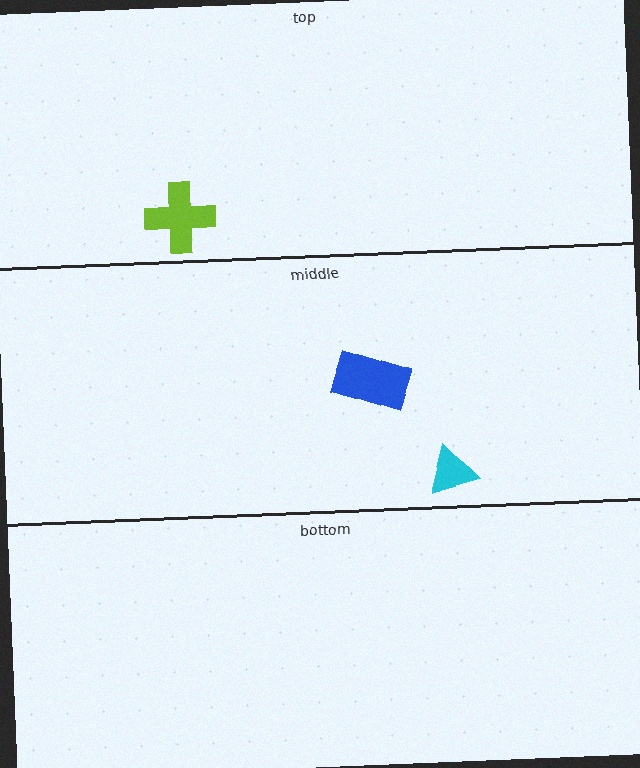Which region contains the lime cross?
The top region.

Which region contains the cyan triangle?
The middle region.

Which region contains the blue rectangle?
The middle region.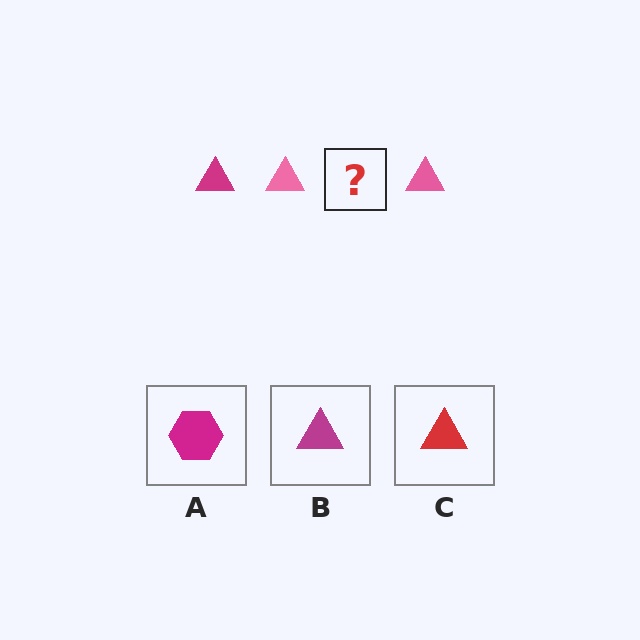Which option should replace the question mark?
Option B.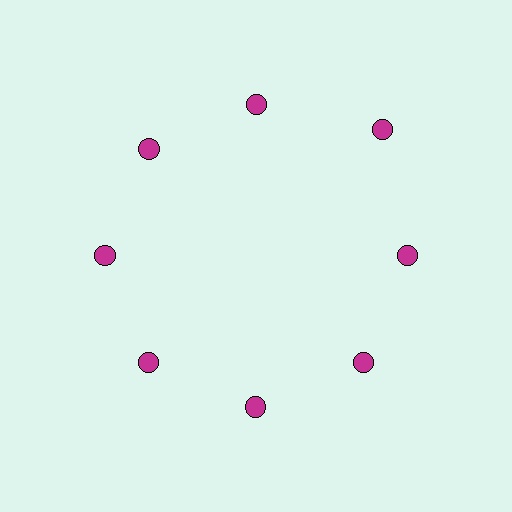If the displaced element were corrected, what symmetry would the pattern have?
It would have 8-fold rotational symmetry — the pattern would map onto itself every 45 degrees.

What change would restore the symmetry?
The symmetry would be restored by moving it inward, back onto the ring so that all 8 circles sit at equal angles and equal distance from the center.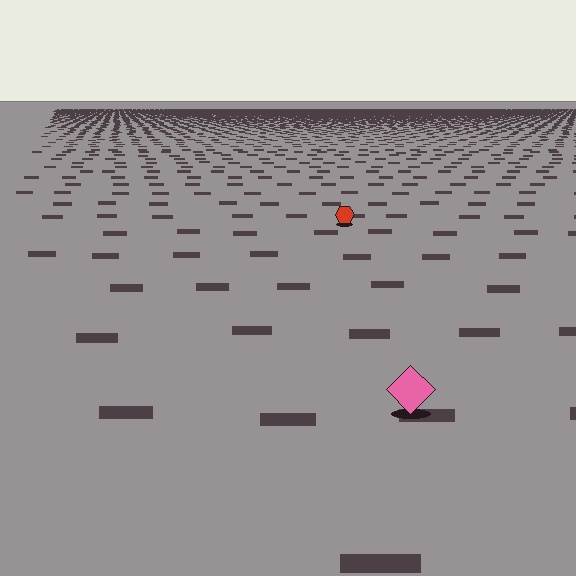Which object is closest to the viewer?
The pink diamond is closest. The texture marks near it are larger and more spread out.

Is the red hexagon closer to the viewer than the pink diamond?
No. The pink diamond is closer — you can tell from the texture gradient: the ground texture is coarser near it.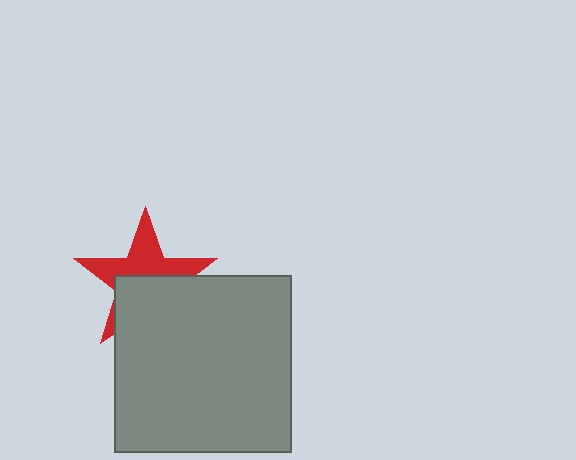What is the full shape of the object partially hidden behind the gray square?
The partially hidden object is a red star.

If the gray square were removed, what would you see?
You would see the complete red star.